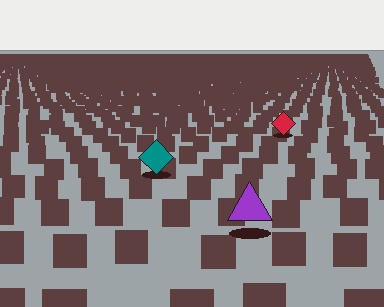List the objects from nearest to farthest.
From nearest to farthest: the purple triangle, the teal diamond, the red diamond.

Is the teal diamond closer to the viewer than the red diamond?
Yes. The teal diamond is closer — you can tell from the texture gradient: the ground texture is coarser near it.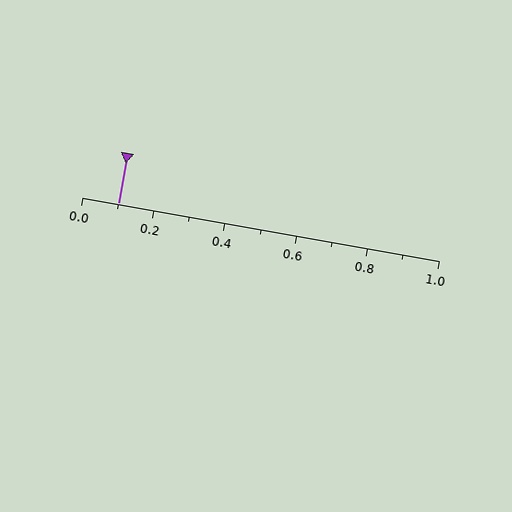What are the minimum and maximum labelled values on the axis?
The axis runs from 0.0 to 1.0.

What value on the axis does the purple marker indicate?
The marker indicates approximately 0.1.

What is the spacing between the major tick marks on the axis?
The major ticks are spaced 0.2 apart.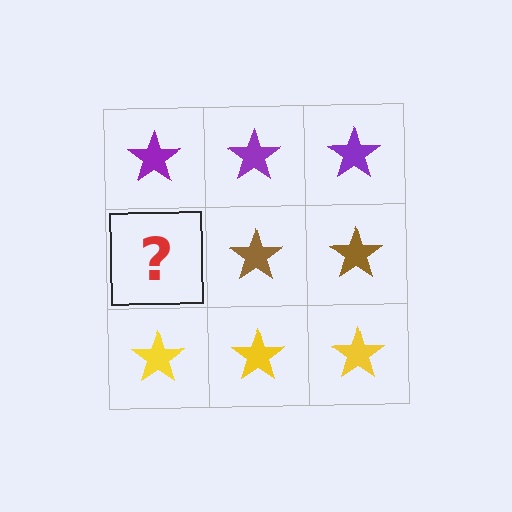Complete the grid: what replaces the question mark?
The question mark should be replaced with a brown star.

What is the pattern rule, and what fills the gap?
The rule is that each row has a consistent color. The gap should be filled with a brown star.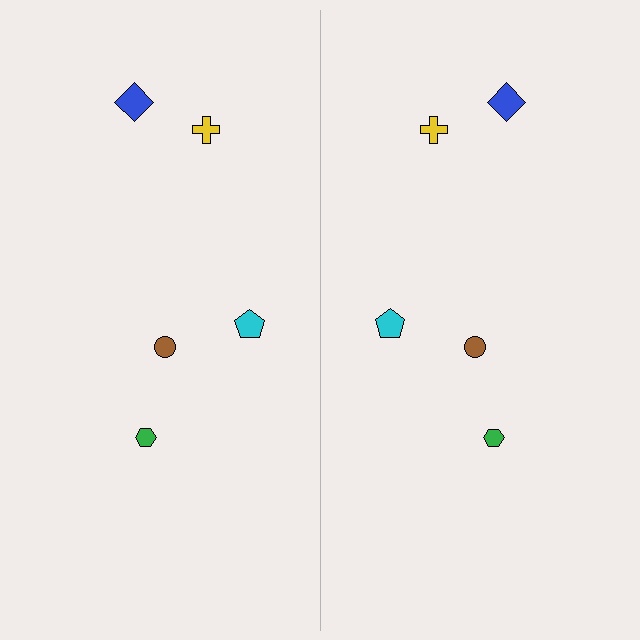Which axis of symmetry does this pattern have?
The pattern has a vertical axis of symmetry running through the center of the image.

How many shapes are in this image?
There are 10 shapes in this image.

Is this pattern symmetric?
Yes, this pattern has bilateral (reflection) symmetry.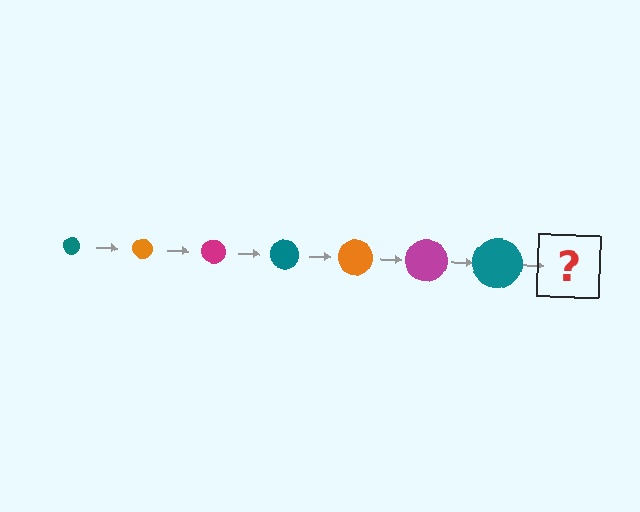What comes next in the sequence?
The next element should be an orange circle, larger than the previous one.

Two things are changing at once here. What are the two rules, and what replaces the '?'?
The two rules are that the circle grows larger each step and the color cycles through teal, orange, and magenta. The '?' should be an orange circle, larger than the previous one.